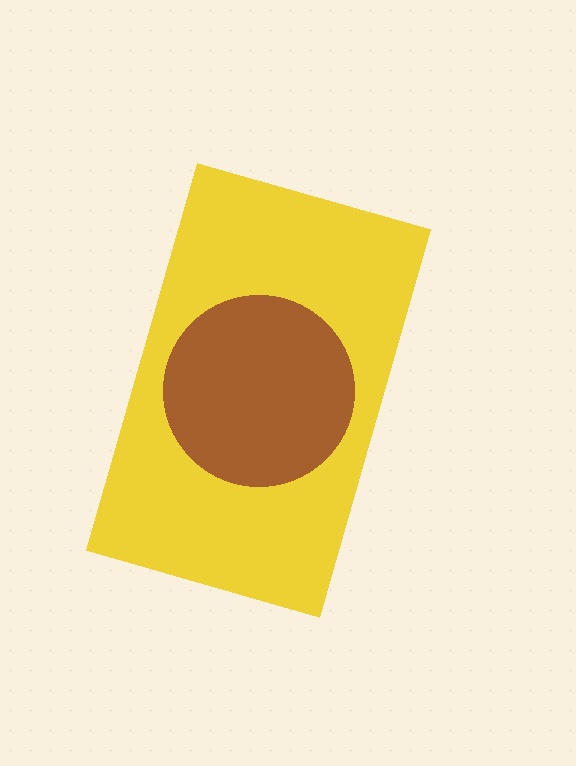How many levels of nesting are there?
2.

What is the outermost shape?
The yellow rectangle.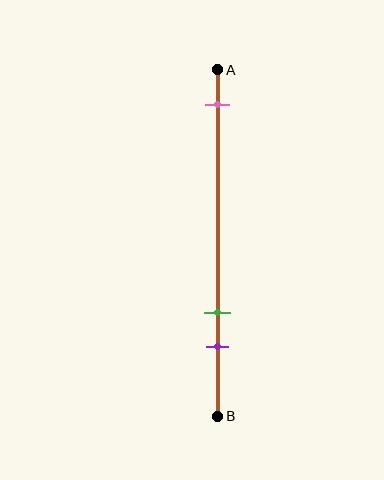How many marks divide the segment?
There are 3 marks dividing the segment.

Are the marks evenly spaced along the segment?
No, the marks are not evenly spaced.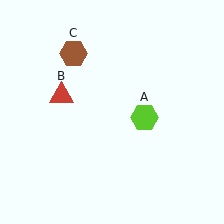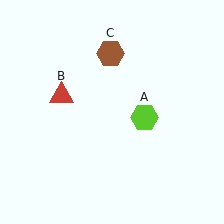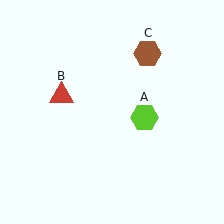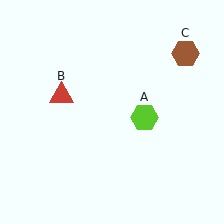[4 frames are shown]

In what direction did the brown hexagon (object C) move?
The brown hexagon (object C) moved right.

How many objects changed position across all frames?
1 object changed position: brown hexagon (object C).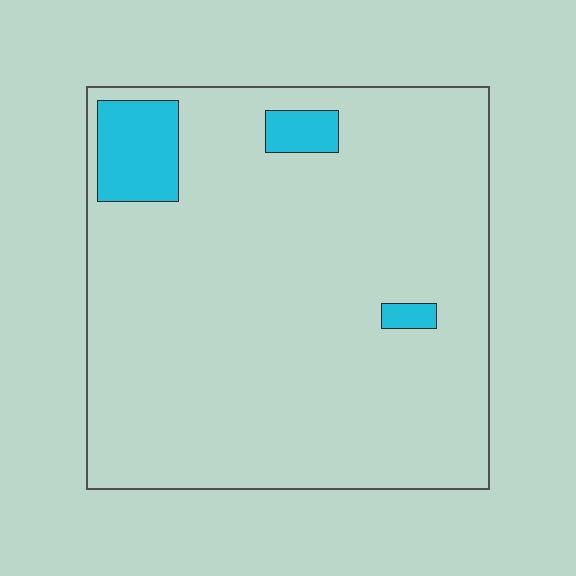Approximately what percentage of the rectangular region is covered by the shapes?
Approximately 10%.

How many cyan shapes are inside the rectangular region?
3.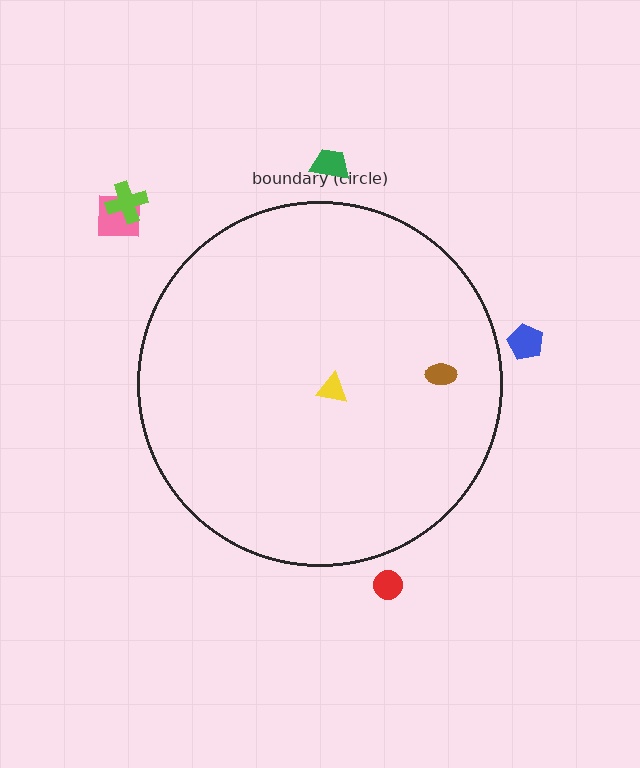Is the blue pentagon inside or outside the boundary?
Outside.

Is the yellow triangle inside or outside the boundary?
Inside.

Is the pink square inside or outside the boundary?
Outside.